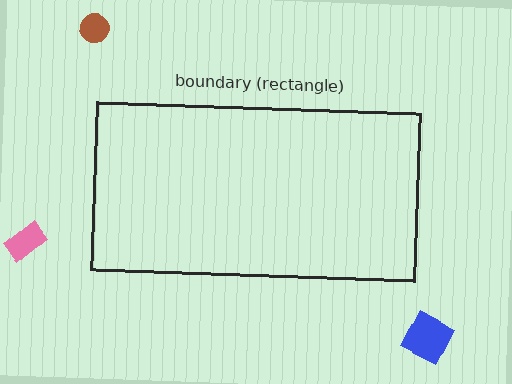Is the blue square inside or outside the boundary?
Outside.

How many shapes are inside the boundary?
0 inside, 3 outside.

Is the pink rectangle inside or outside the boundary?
Outside.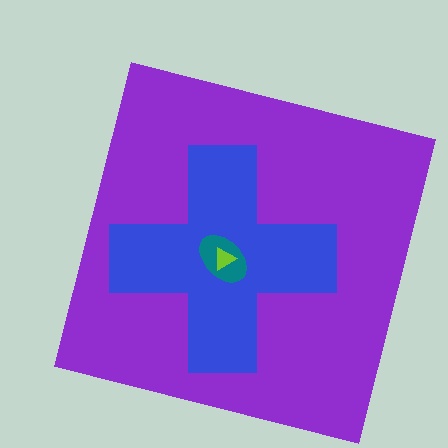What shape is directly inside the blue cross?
The teal ellipse.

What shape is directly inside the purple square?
The blue cross.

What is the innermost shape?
The lime triangle.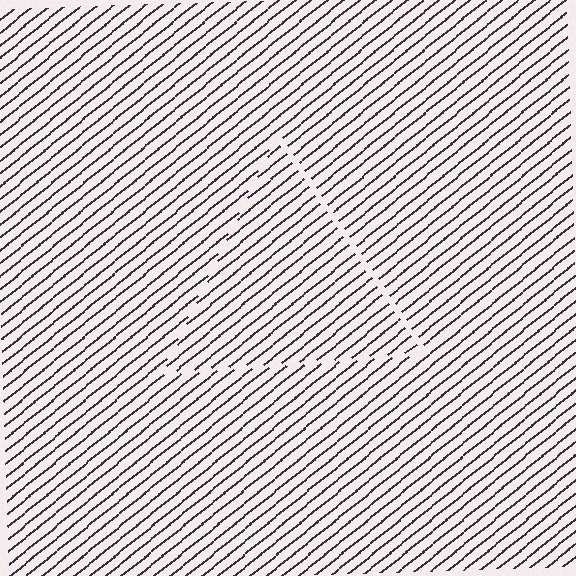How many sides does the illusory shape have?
3 sides — the line-ends trace a triangle.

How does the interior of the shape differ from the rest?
The interior of the shape contains the same grating, shifted by half a period — the contour is defined by the phase discontinuity where line-ends from the inner and outer gratings abut.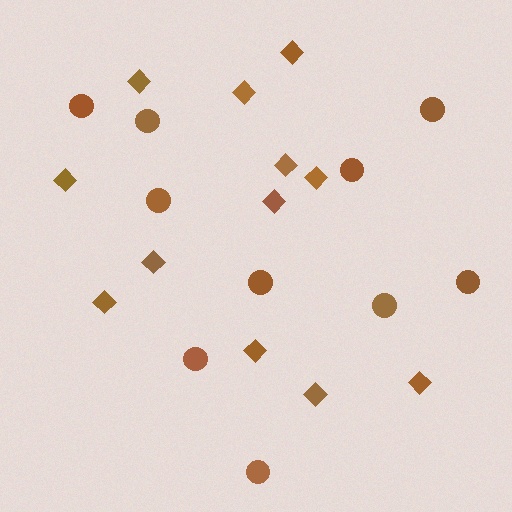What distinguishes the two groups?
There are 2 groups: one group of diamonds (12) and one group of circles (10).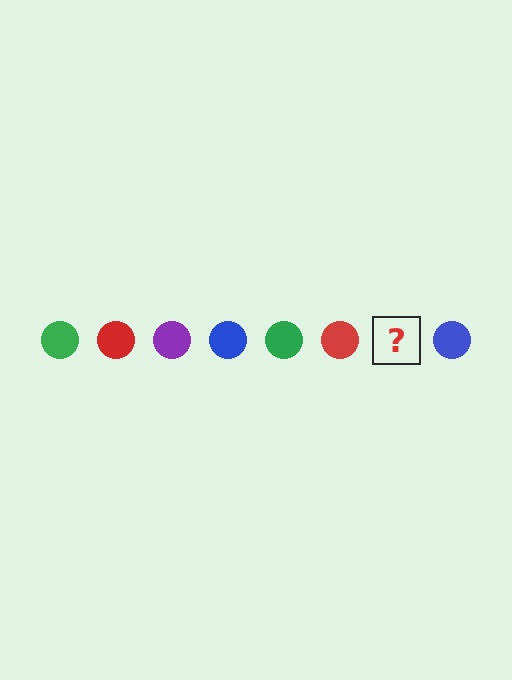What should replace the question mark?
The question mark should be replaced with a purple circle.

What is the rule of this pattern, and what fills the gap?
The rule is that the pattern cycles through green, red, purple, blue circles. The gap should be filled with a purple circle.